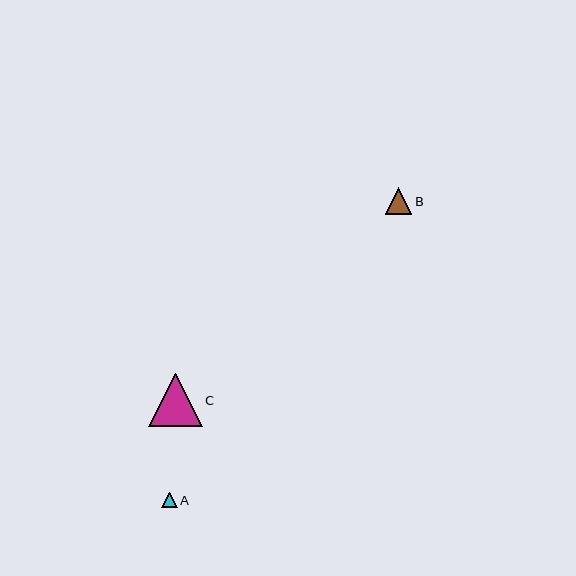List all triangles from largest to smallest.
From largest to smallest: C, B, A.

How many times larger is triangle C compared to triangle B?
Triangle C is approximately 2.0 times the size of triangle B.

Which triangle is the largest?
Triangle C is the largest with a size of approximately 54 pixels.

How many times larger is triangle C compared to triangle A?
Triangle C is approximately 3.5 times the size of triangle A.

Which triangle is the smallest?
Triangle A is the smallest with a size of approximately 15 pixels.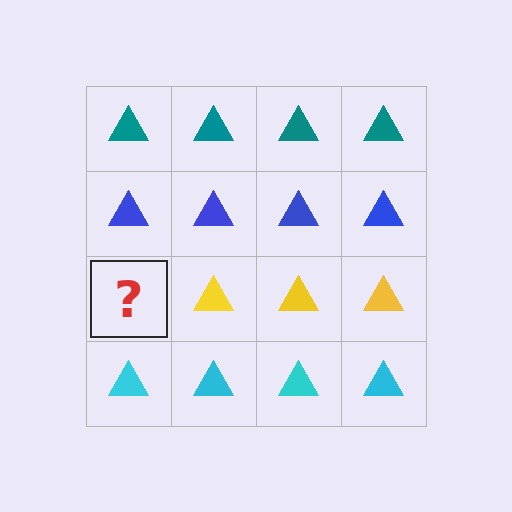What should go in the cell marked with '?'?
The missing cell should contain a yellow triangle.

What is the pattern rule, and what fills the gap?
The rule is that each row has a consistent color. The gap should be filled with a yellow triangle.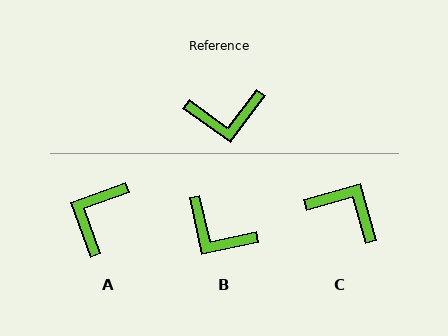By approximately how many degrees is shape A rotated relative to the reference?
Approximately 124 degrees clockwise.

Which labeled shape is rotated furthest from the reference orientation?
C, about 142 degrees away.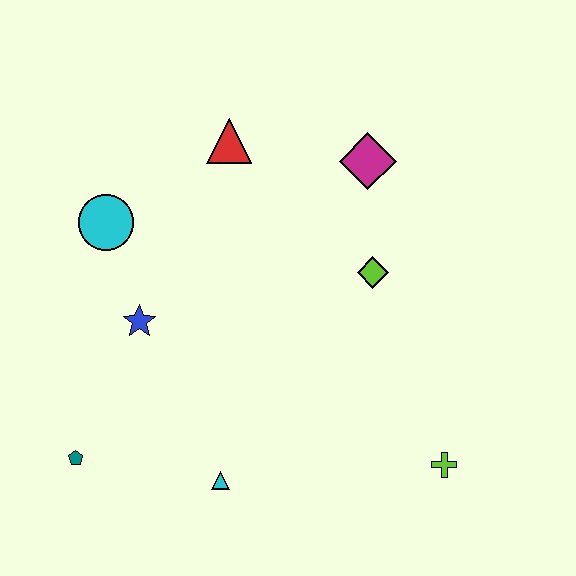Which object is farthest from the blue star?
The lime cross is farthest from the blue star.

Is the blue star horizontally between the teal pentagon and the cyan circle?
No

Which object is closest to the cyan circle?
The blue star is closest to the cyan circle.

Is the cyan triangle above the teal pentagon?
No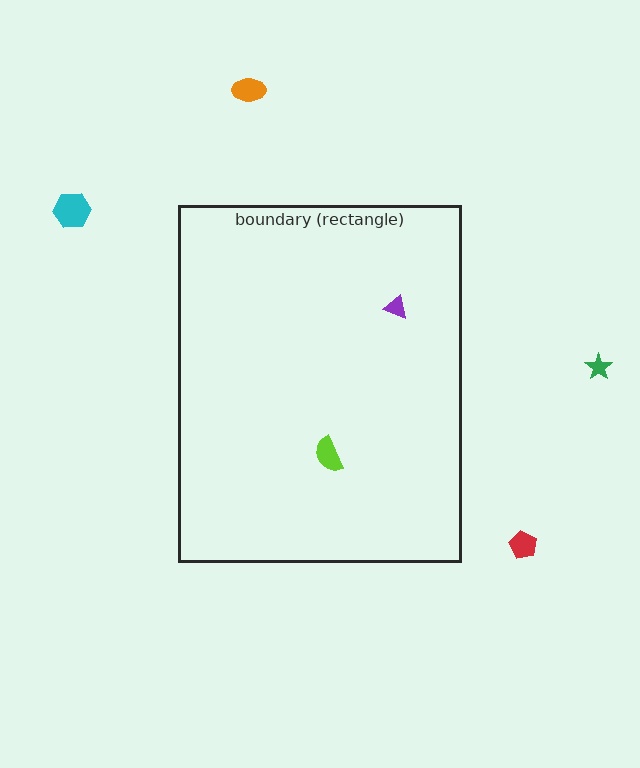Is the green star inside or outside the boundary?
Outside.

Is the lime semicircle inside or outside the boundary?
Inside.